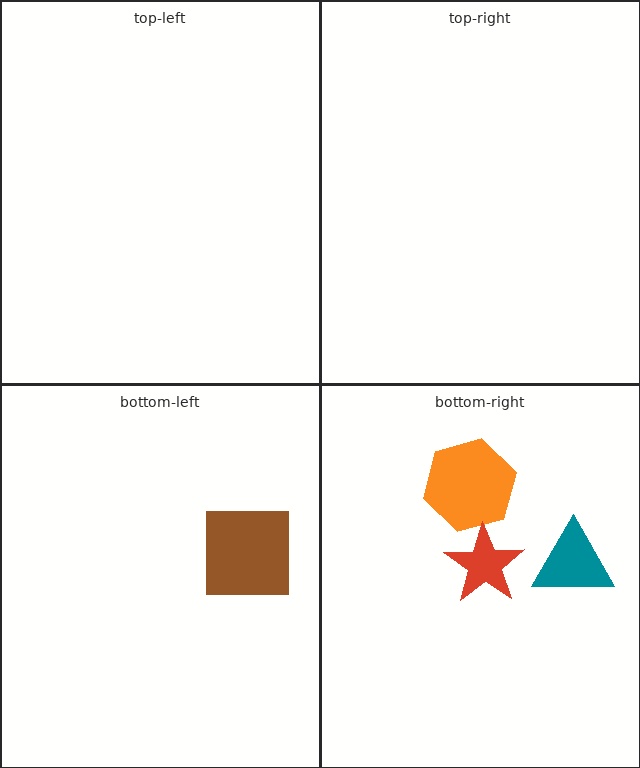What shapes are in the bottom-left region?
The brown square.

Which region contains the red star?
The bottom-right region.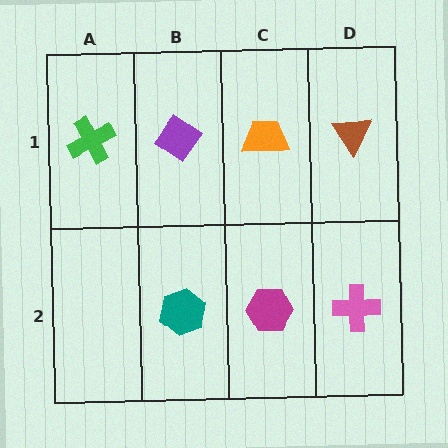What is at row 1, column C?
An orange trapezoid.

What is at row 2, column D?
A pink cross.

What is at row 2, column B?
A teal hexagon.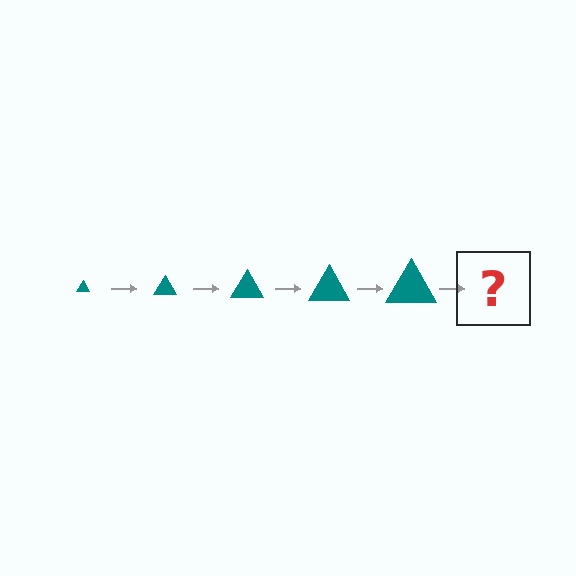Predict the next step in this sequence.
The next step is a teal triangle, larger than the previous one.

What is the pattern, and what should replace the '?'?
The pattern is that the triangle gets progressively larger each step. The '?' should be a teal triangle, larger than the previous one.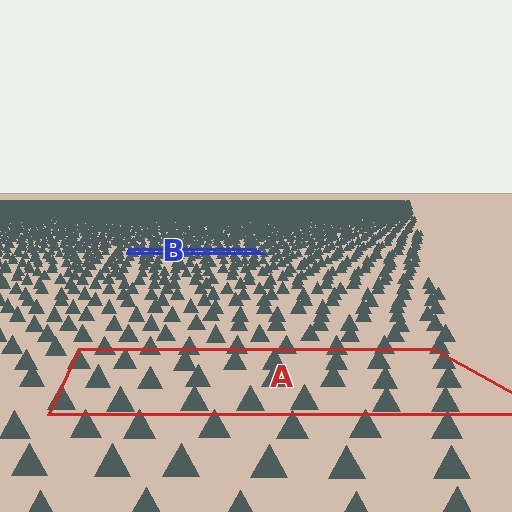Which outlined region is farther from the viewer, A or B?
Region B is farther from the viewer — the texture elements inside it appear smaller and more densely packed.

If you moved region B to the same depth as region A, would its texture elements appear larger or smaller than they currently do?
They would appear larger. At a closer depth, the same texture elements are projected at a bigger on-screen size.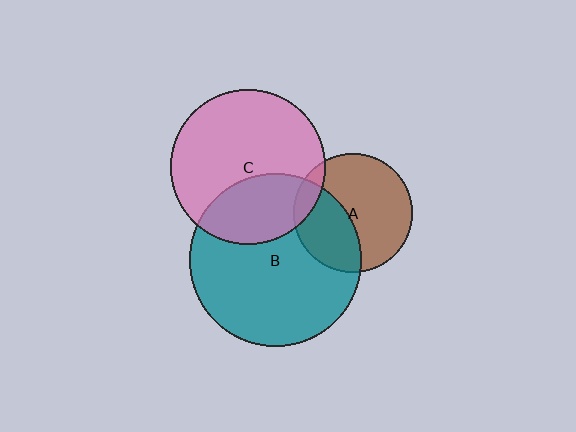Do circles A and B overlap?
Yes.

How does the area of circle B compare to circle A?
Approximately 2.1 times.